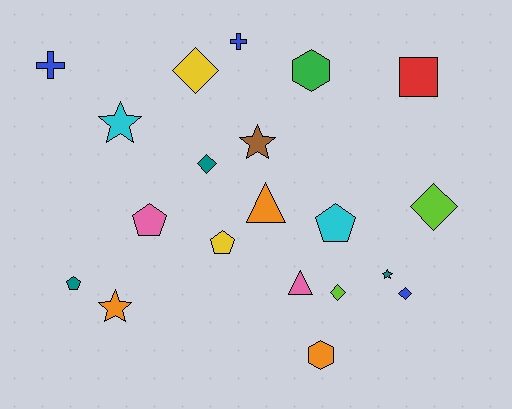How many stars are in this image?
There are 4 stars.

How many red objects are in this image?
There is 1 red object.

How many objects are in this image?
There are 20 objects.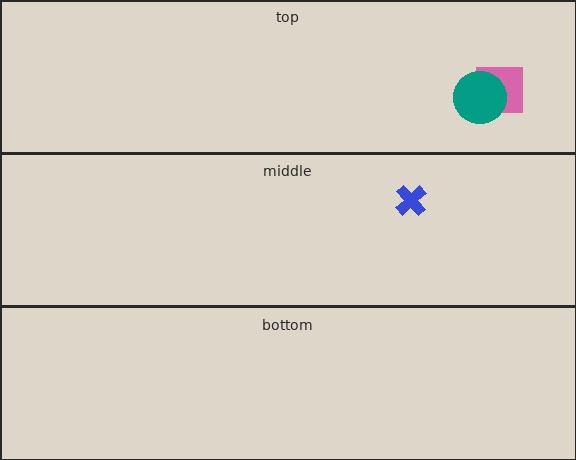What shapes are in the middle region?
The blue cross.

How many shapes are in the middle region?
1.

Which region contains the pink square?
The top region.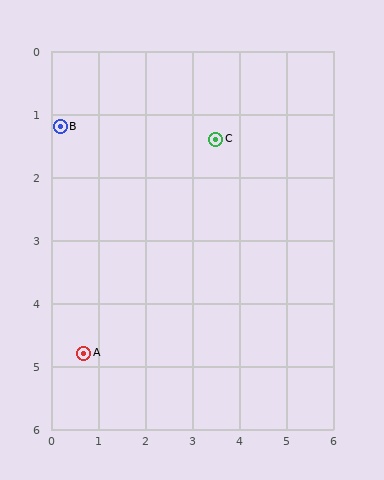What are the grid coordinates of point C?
Point C is at approximately (3.5, 1.4).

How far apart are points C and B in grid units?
Points C and B are about 3.3 grid units apart.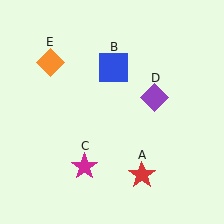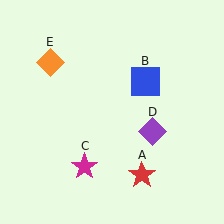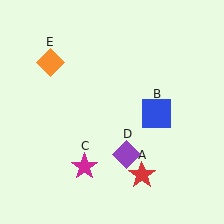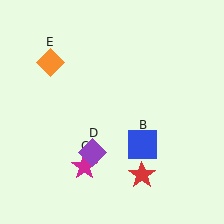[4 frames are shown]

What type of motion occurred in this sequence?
The blue square (object B), purple diamond (object D) rotated clockwise around the center of the scene.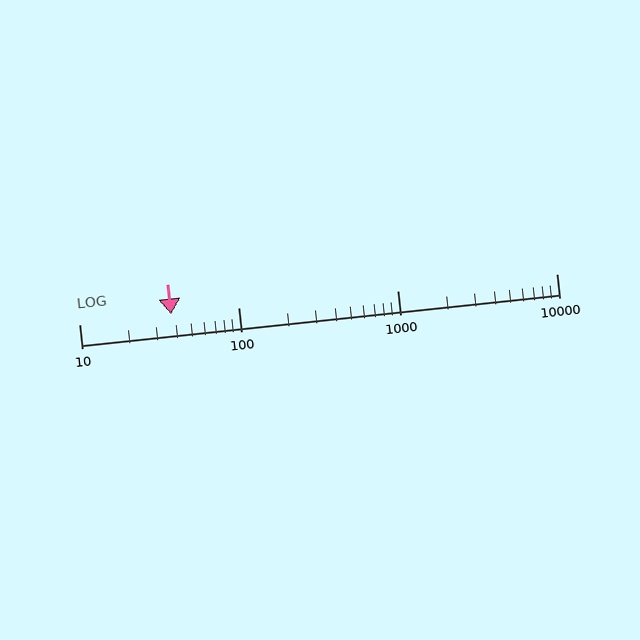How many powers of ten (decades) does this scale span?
The scale spans 3 decades, from 10 to 10000.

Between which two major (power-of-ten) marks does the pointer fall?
The pointer is between 10 and 100.